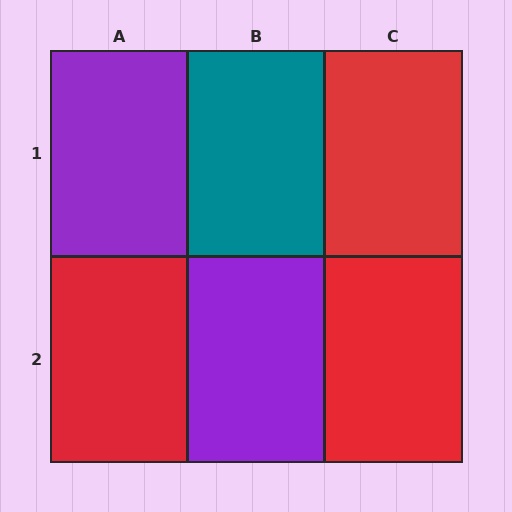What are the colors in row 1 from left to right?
Purple, teal, red.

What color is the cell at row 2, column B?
Purple.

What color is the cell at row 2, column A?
Red.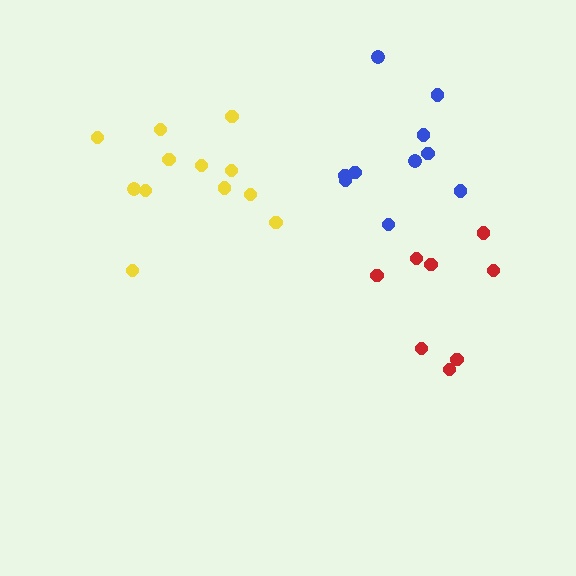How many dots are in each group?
Group 1: 12 dots, Group 2: 8 dots, Group 3: 10 dots (30 total).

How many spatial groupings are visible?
There are 3 spatial groupings.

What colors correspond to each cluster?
The clusters are colored: yellow, red, blue.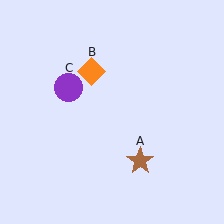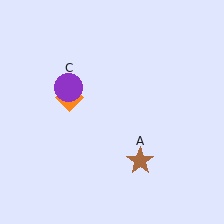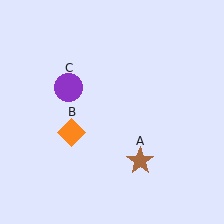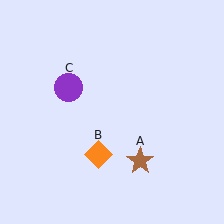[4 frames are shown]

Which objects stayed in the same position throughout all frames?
Brown star (object A) and purple circle (object C) remained stationary.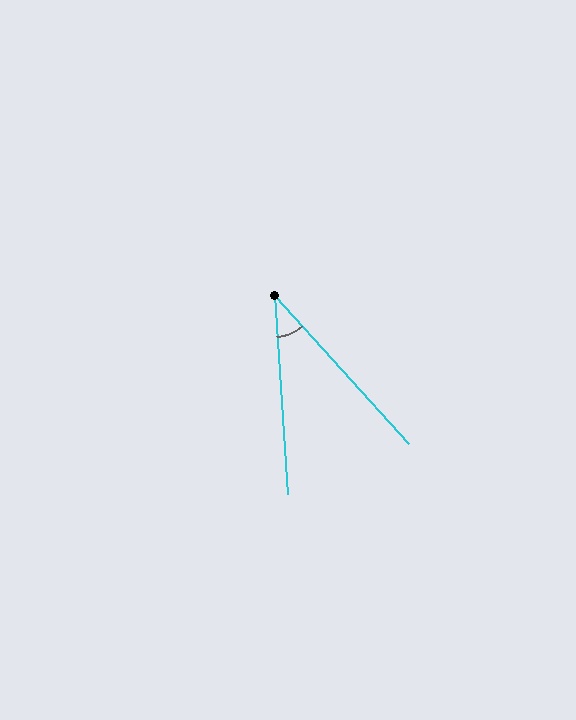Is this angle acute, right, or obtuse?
It is acute.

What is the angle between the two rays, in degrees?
Approximately 38 degrees.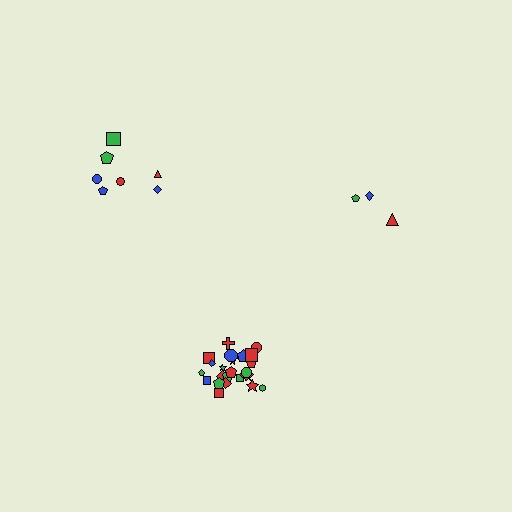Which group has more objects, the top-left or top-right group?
The top-left group.